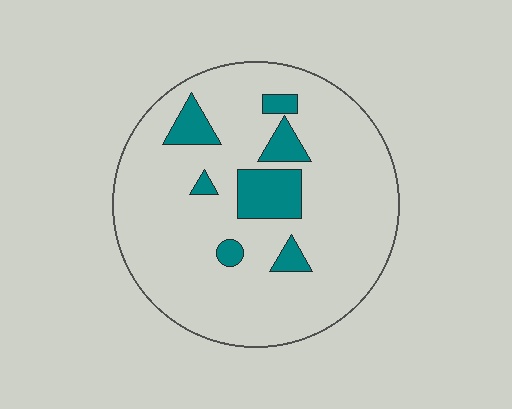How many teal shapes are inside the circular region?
7.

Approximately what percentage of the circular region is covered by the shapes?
Approximately 15%.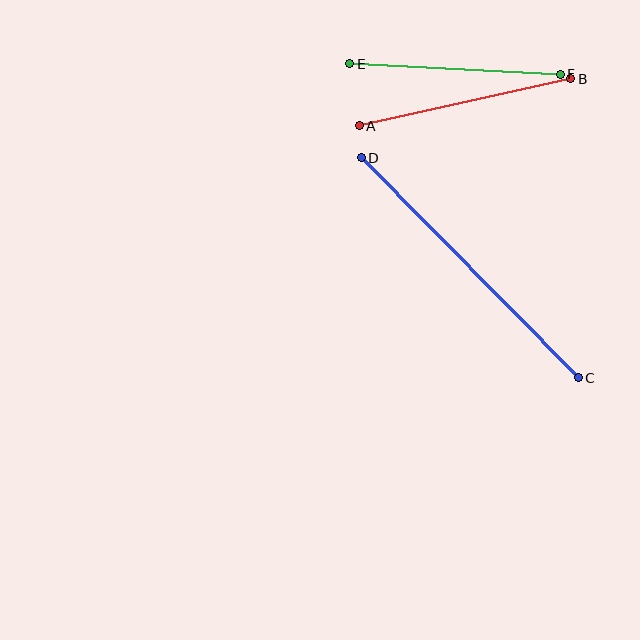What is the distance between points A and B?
The distance is approximately 217 pixels.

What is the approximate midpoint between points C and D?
The midpoint is at approximately (470, 268) pixels.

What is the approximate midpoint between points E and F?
The midpoint is at approximately (455, 69) pixels.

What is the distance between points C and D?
The distance is approximately 309 pixels.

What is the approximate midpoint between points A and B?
The midpoint is at approximately (465, 102) pixels.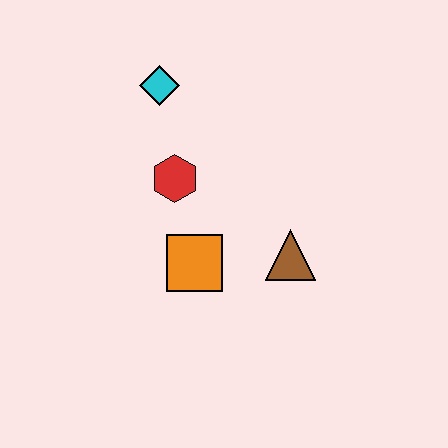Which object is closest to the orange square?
The red hexagon is closest to the orange square.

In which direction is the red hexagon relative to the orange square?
The red hexagon is above the orange square.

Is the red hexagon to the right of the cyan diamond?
Yes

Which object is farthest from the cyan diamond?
The brown triangle is farthest from the cyan diamond.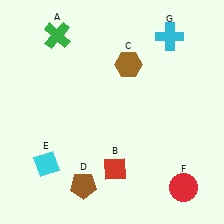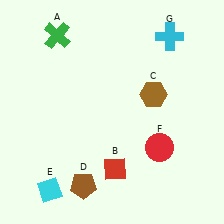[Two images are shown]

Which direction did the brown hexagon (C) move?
The brown hexagon (C) moved down.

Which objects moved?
The objects that moved are: the brown hexagon (C), the cyan diamond (E), the red circle (F).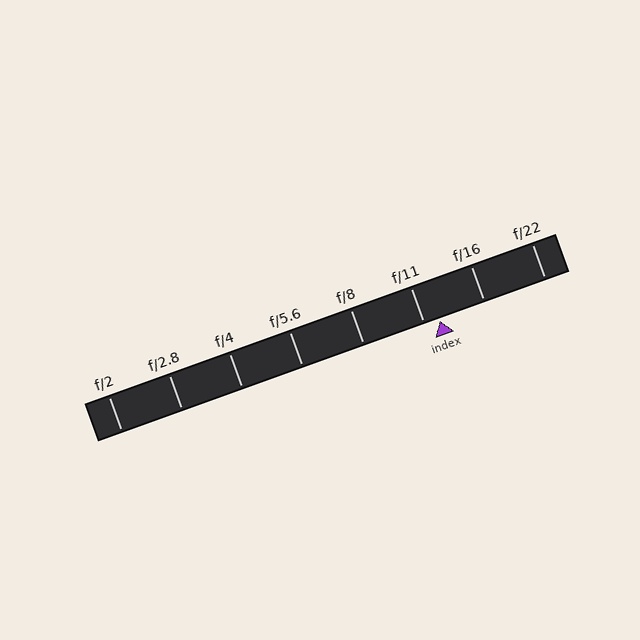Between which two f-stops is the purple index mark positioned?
The index mark is between f/11 and f/16.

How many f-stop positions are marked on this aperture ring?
There are 8 f-stop positions marked.